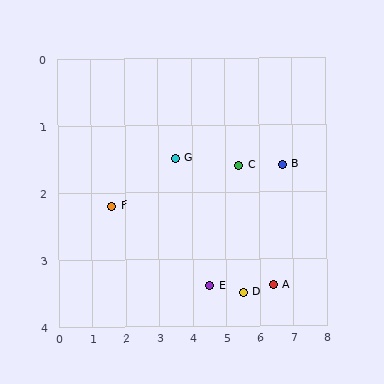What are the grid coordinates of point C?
Point C is at approximately (5.4, 1.6).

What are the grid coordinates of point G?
Point G is at approximately (3.5, 1.5).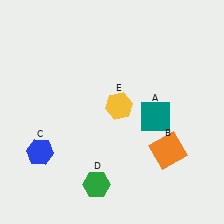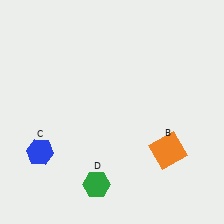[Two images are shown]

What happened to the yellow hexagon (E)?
The yellow hexagon (E) was removed in Image 2. It was in the top-right area of Image 1.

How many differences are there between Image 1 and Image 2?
There are 2 differences between the two images.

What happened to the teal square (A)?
The teal square (A) was removed in Image 2. It was in the bottom-right area of Image 1.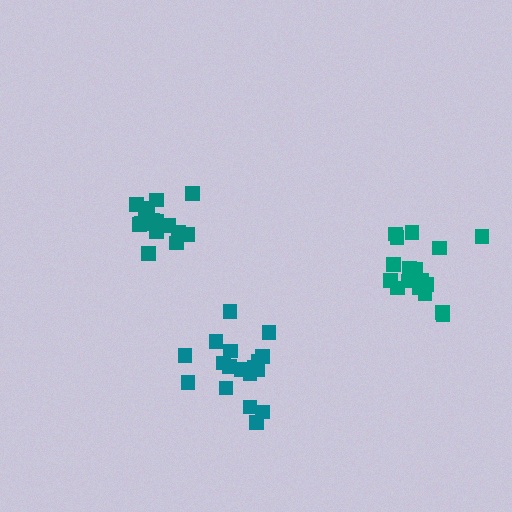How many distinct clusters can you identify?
There are 3 distinct clusters.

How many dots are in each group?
Group 1: 15 dots, Group 2: 17 dots, Group 3: 18 dots (50 total).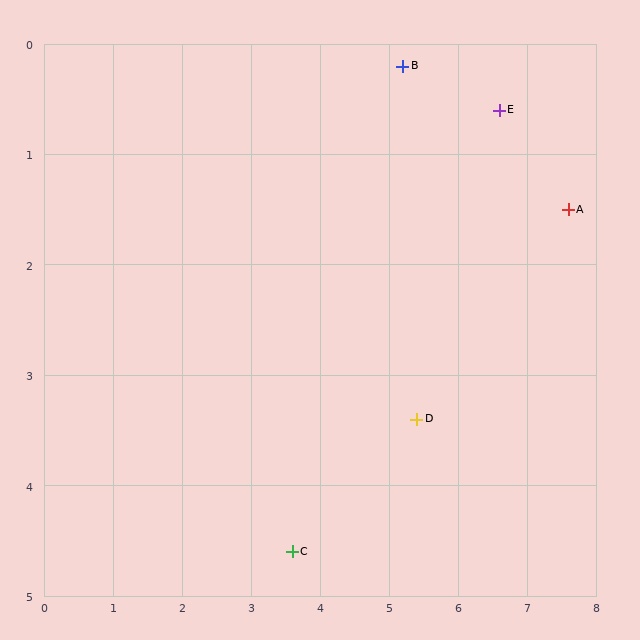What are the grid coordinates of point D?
Point D is at approximately (5.4, 3.4).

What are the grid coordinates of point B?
Point B is at approximately (5.2, 0.2).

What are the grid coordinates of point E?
Point E is at approximately (6.6, 0.6).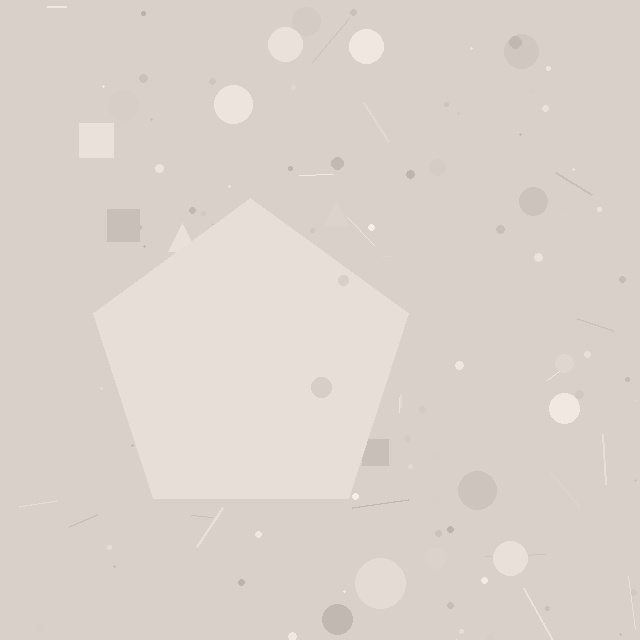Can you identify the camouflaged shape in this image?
The camouflaged shape is a pentagon.